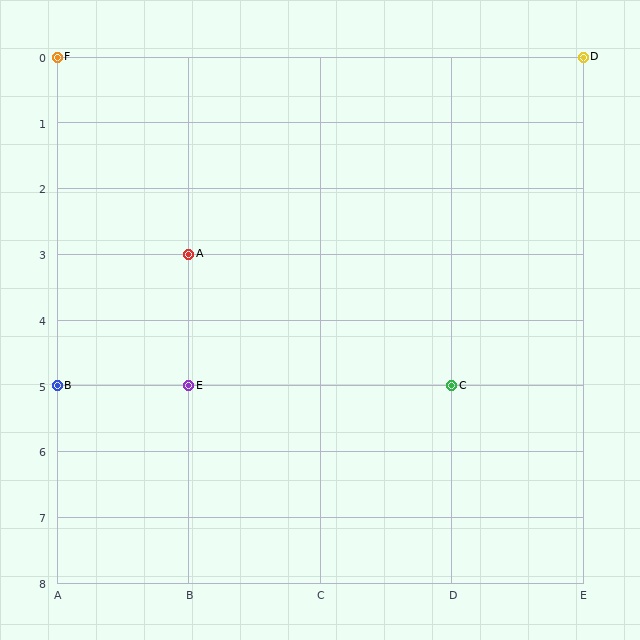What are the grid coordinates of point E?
Point E is at grid coordinates (B, 5).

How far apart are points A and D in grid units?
Points A and D are 3 columns and 3 rows apart (about 4.2 grid units diagonally).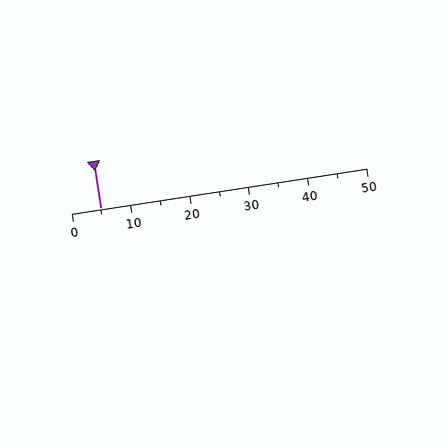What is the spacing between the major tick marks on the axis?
The major ticks are spaced 10 apart.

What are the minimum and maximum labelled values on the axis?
The axis runs from 0 to 50.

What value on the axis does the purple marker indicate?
The marker indicates approximately 5.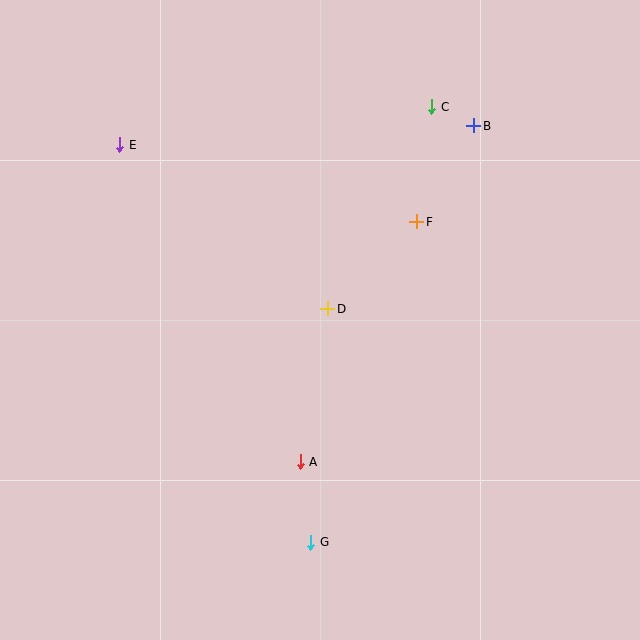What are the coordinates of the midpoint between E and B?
The midpoint between E and B is at (297, 135).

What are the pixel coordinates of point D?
Point D is at (328, 309).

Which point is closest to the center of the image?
Point D at (328, 309) is closest to the center.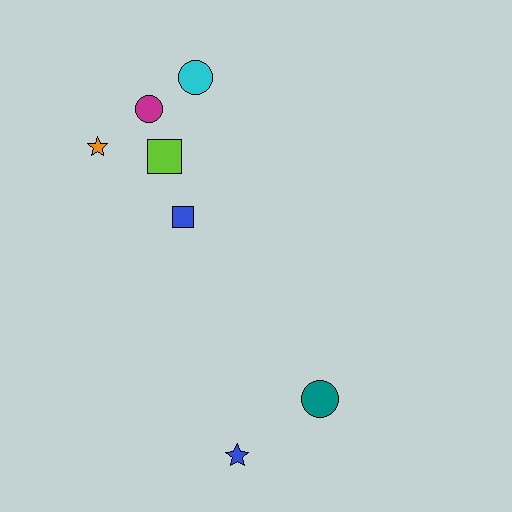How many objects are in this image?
There are 7 objects.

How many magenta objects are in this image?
There is 1 magenta object.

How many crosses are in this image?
There are no crosses.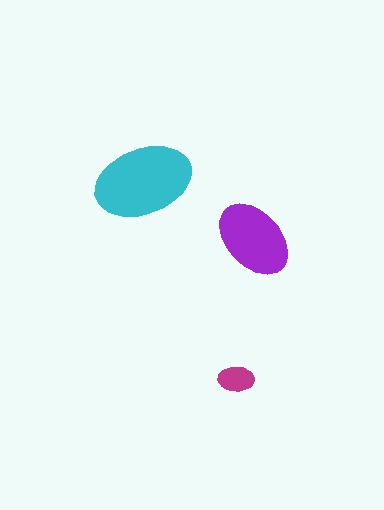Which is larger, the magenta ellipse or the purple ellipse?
The purple one.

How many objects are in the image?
There are 3 objects in the image.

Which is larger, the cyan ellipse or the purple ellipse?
The cyan one.